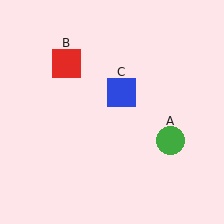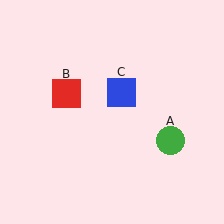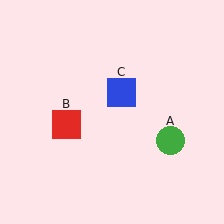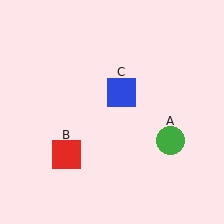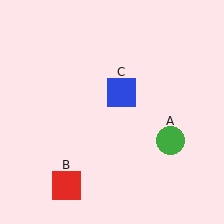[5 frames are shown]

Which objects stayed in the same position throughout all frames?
Green circle (object A) and blue square (object C) remained stationary.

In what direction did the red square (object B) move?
The red square (object B) moved down.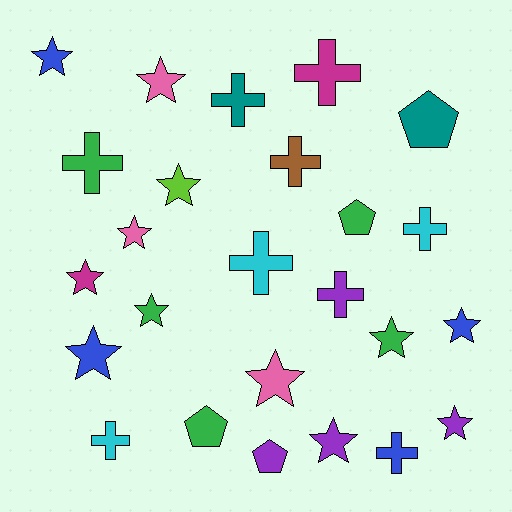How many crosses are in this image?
There are 9 crosses.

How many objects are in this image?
There are 25 objects.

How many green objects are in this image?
There are 5 green objects.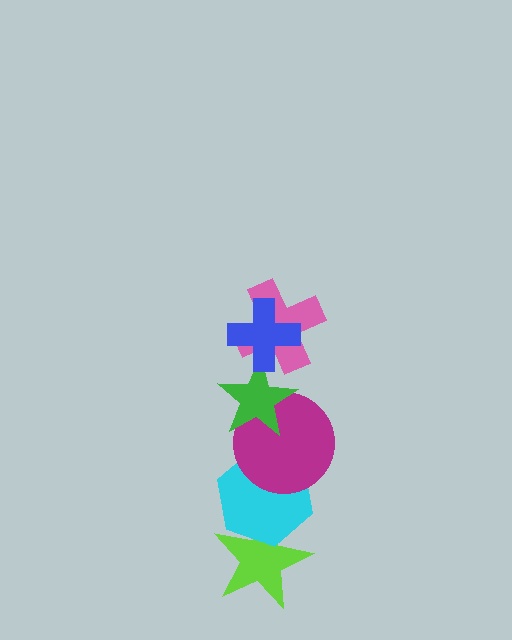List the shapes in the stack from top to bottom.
From top to bottom: the blue cross, the pink cross, the green star, the magenta circle, the cyan hexagon, the lime star.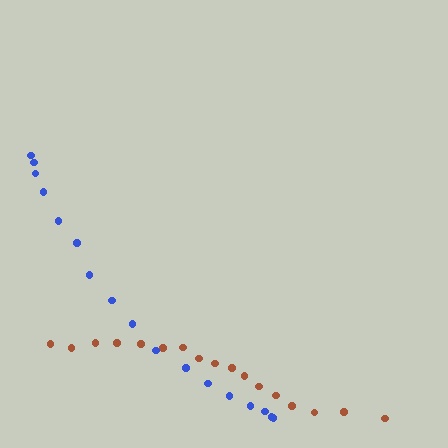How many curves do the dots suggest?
There are 2 distinct paths.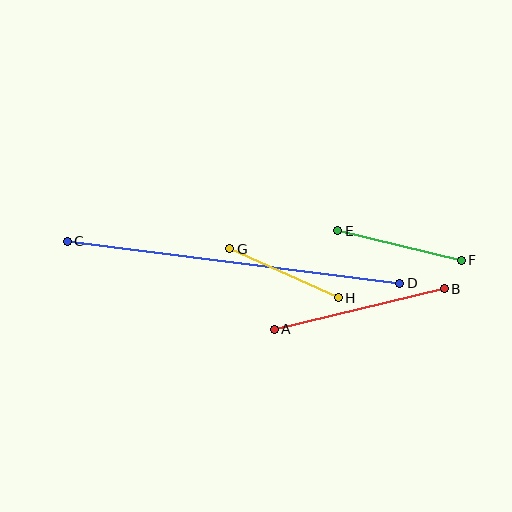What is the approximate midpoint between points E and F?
The midpoint is at approximately (399, 246) pixels.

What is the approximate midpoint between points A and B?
The midpoint is at approximately (359, 309) pixels.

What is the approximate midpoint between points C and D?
The midpoint is at approximately (233, 262) pixels.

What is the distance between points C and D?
The distance is approximately 335 pixels.